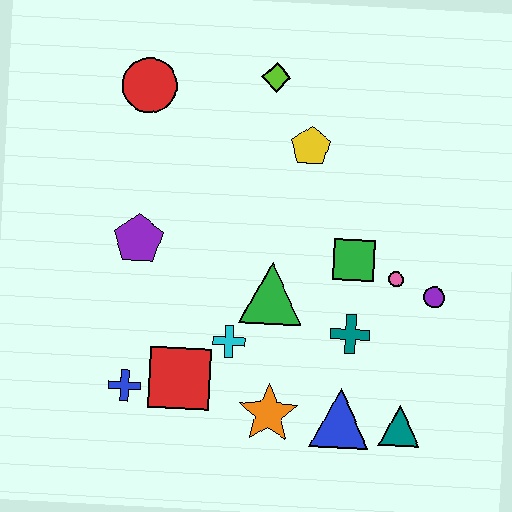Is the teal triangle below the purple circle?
Yes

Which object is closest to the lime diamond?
The yellow pentagon is closest to the lime diamond.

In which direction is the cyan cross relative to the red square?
The cyan cross is to the right of the red square.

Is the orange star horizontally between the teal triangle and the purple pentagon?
Yes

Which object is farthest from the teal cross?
The red circle is farthest from the teal cross.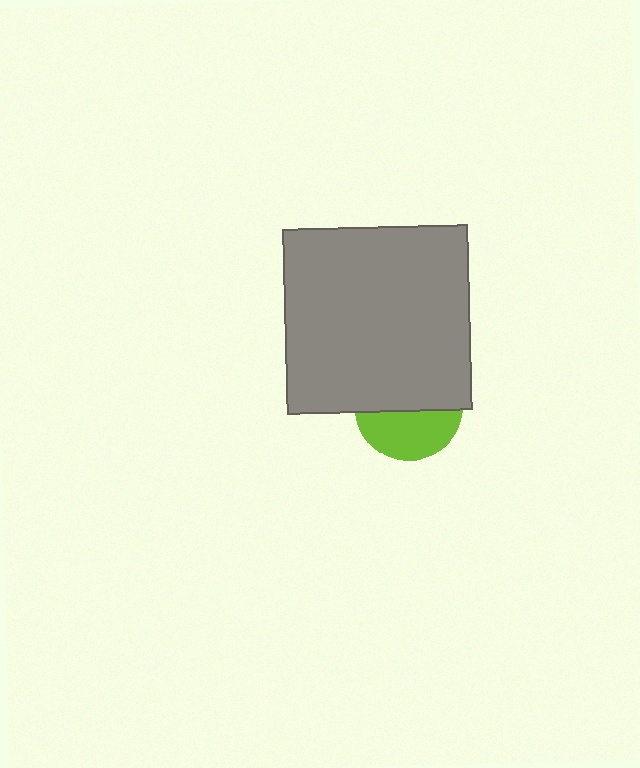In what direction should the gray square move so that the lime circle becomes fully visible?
The gray square should move up. That is the shortest direction to clear the overlap and leave the lime circle fully visible.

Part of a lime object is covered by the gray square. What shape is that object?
It is a circle.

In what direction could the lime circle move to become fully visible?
The lime circle could move down. That would shift it out from behind the gray square entirely.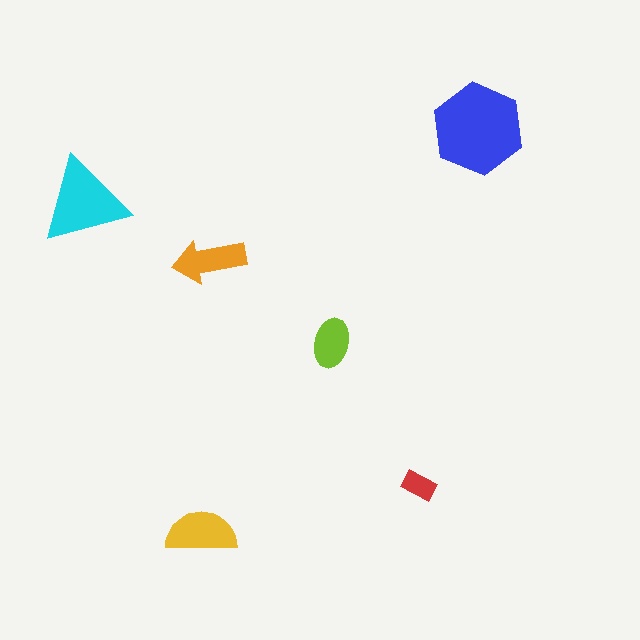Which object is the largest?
The blue hexagon.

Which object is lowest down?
The yellow semicircle is bottommost.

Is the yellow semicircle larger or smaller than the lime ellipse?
Larger.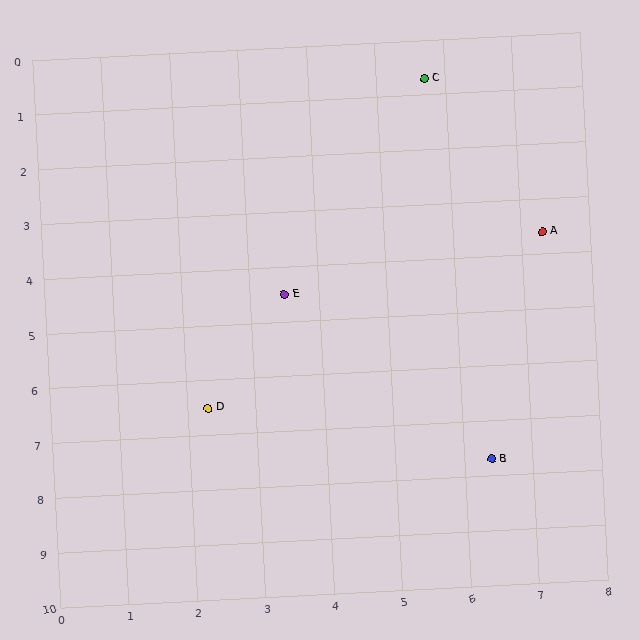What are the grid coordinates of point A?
Point A is at approximately (7.3, 3.6).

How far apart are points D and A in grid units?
Points D and A are about 5.8 grid units apart.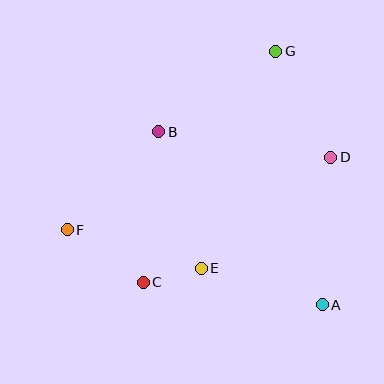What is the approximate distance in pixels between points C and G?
The distance between C and G is approximately 267 pixels.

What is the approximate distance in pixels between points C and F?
The distance between C and F is approximately 92 pixels.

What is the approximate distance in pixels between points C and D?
The distance between C and D is approximately 225 pixels.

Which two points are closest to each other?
Points C and E are closest to each other.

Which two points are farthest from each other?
Points F and G are farthest from each other.